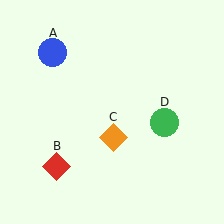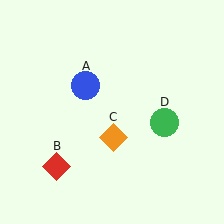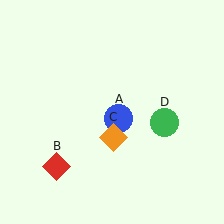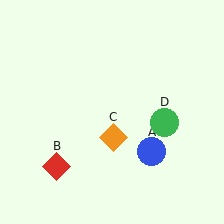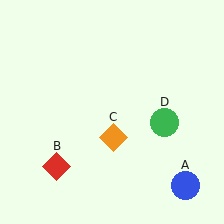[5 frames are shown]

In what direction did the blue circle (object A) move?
The blue circle (object A) moved down and to the right.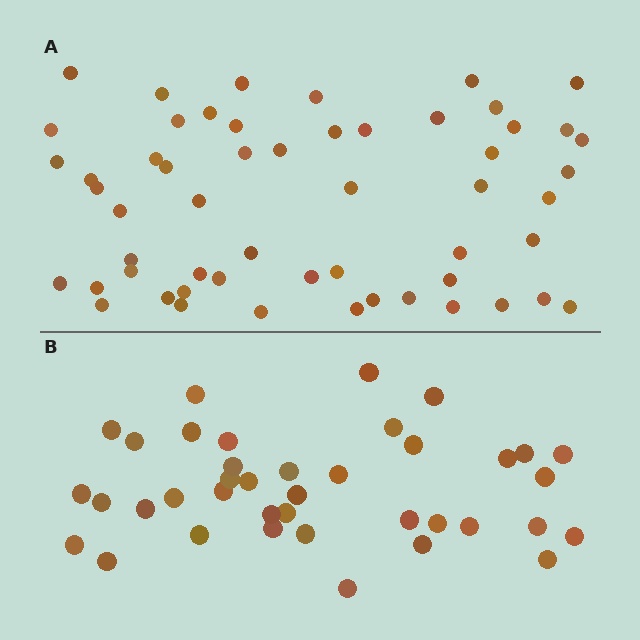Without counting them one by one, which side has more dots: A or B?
Region A (the top region) has more dots.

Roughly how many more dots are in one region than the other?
Region A has approximately 15 more dots than region B.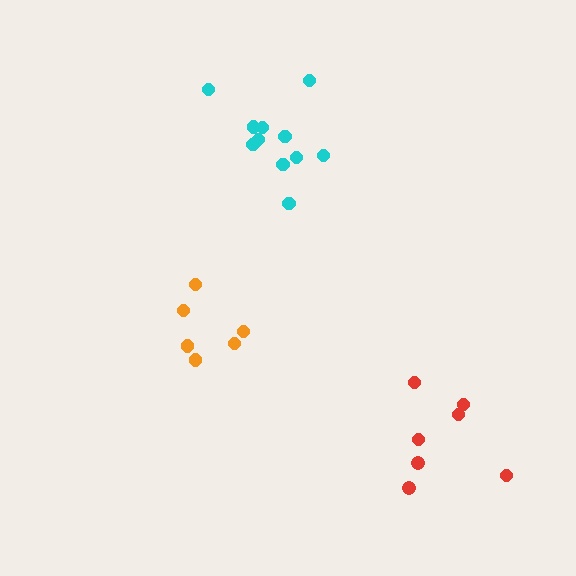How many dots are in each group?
Group 1: 7 dots, Group 2: 6 dots, Group 3: 11 dots (24 total).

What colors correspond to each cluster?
The clusters are colored: red, orange, cyan.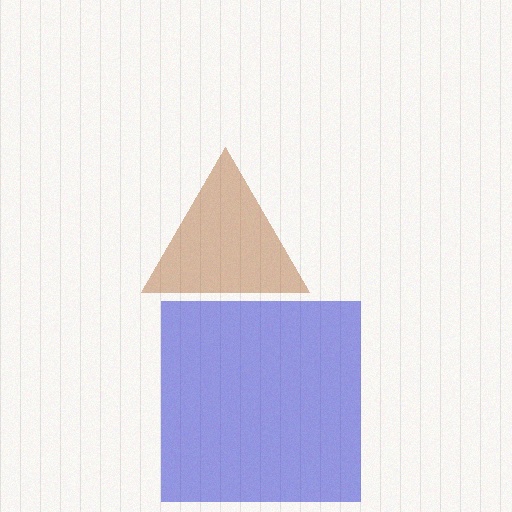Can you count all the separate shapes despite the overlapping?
Yes, there are 2 separate shapes.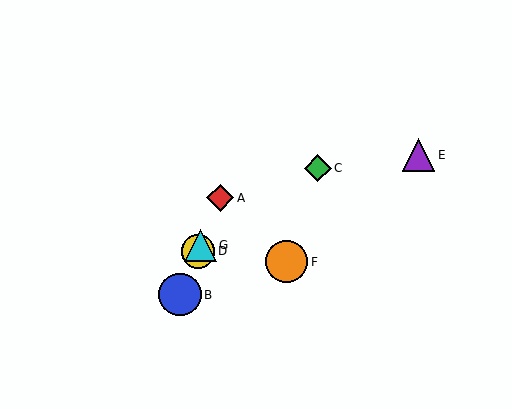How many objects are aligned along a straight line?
4 objects (A, B, D, G) are aligned along a straight line.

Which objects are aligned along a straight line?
Objects A, B, D, G are aligned along a straight line.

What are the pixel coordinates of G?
Object G is at (200, 245).